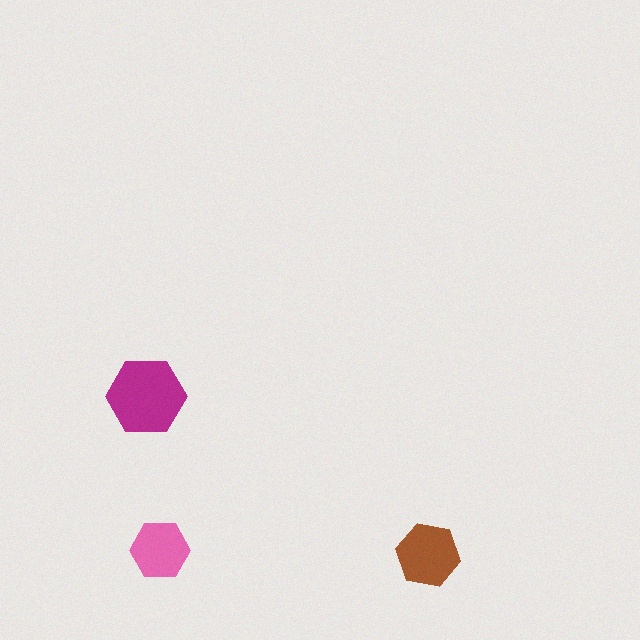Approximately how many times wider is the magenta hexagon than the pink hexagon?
About 1.5 times wider.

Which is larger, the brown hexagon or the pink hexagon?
The brown one.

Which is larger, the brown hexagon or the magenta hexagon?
The magenta one.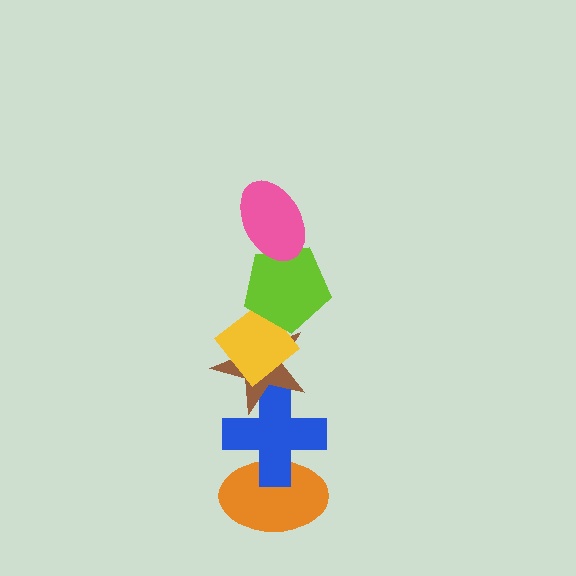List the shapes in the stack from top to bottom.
From top to bottom: the pink ellipse, the lime pentagon, the yellow diamond, the brown star, the blue cross, the orange ellipse.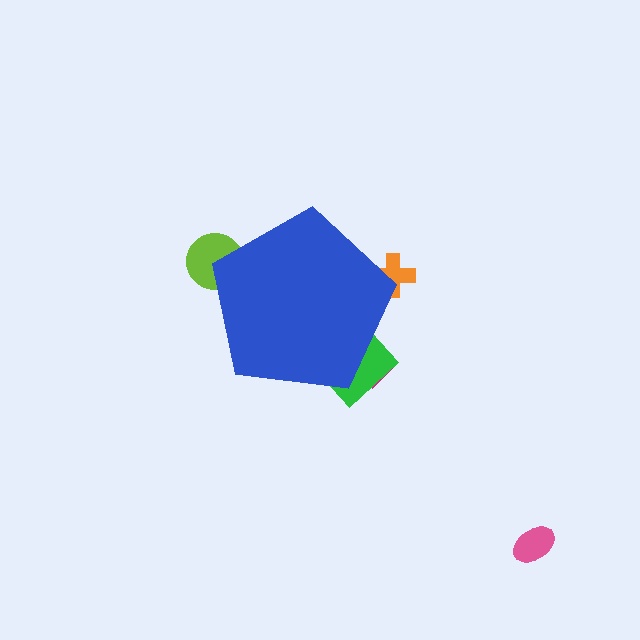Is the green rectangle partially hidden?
Yes, the green rectangle is partially hidden behind the blue pentagon.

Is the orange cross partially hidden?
Yes, the orange cross is partially hidden behind the blue pentagon.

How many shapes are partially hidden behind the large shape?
4 shapes are partially hidden.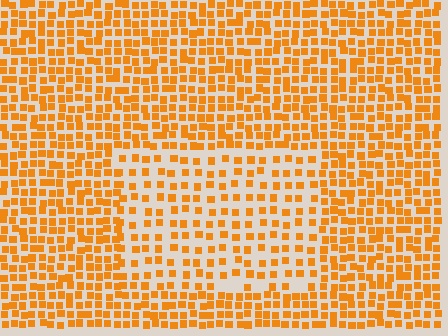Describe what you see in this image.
The image contains small orange elements arranged at two different densities. A rectangle-shaped region is visible where the elements are less densely packed than the surrounding area.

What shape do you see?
I see a rectangle.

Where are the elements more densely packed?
The elements are more densely packed outside the rectangle boundary.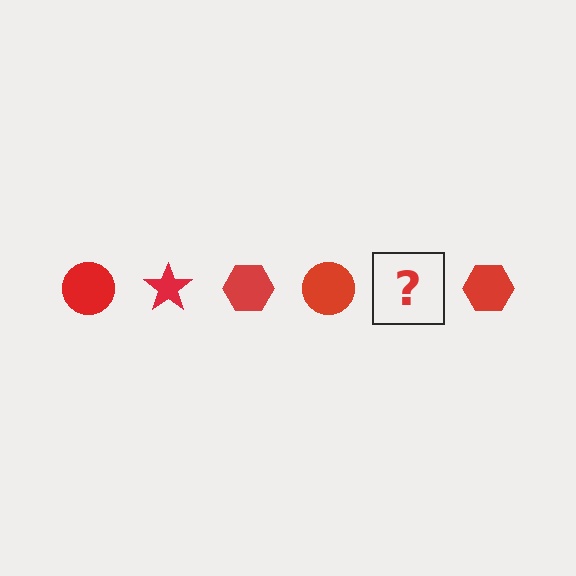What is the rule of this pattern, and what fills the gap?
The rule is that the pattern cycles through circle, star, hexagon shapes in red. The gap should be filled with a red star.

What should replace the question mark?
The question mark should be replaced with a red star.